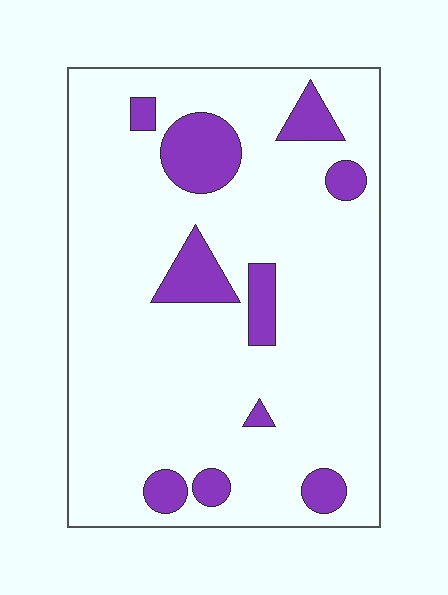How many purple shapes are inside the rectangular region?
10.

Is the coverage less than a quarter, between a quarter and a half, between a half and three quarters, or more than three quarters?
Less than a quarter.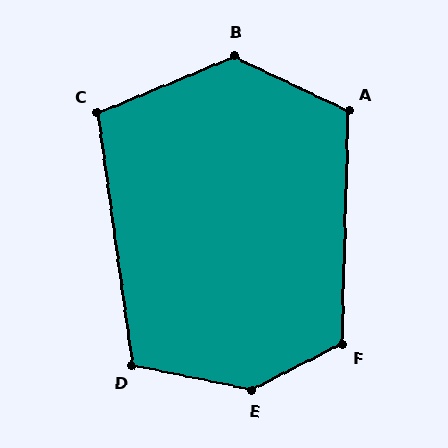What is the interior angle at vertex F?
Approximately 119 degrees (obtuse).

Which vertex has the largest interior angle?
E, at approximately 141 degrees.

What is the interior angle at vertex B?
Approximately 132 degrees (obtuse).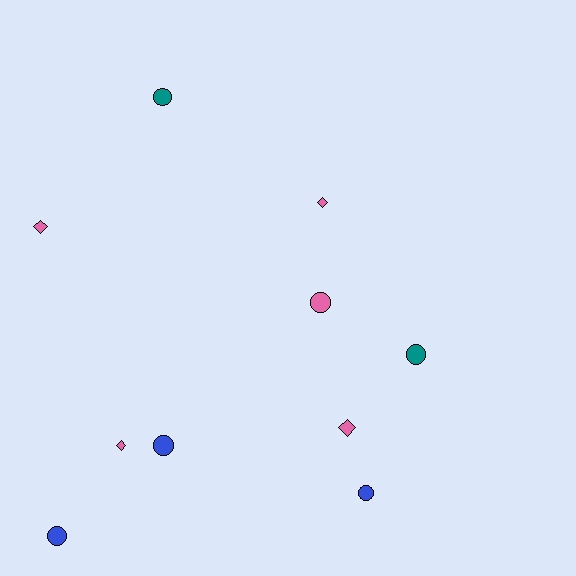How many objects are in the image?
There are 10 objects.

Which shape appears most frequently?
Circle, with 6 objects.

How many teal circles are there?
There are 2 teal circles.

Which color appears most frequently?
Pink, with 5 objects.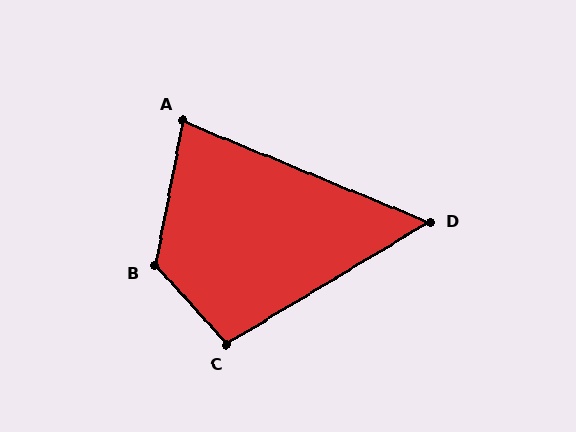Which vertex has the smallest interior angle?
D, at approximately 53 degrees.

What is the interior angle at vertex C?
Approximately 101 degrees (obtuse).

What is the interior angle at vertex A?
Approximately 79 degrees (acute).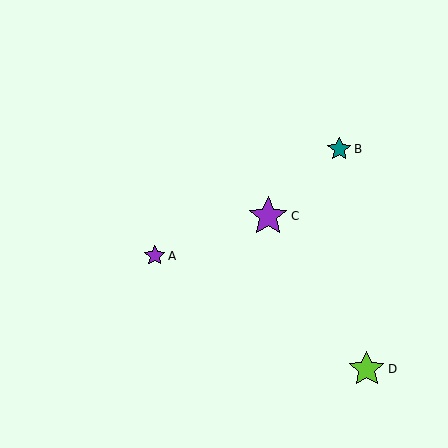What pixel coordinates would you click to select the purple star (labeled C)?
Click at (268, 216) to select the purple star C.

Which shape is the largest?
The purple star (labeled C) is the largest.